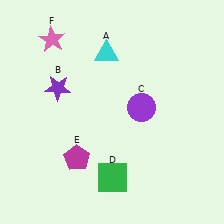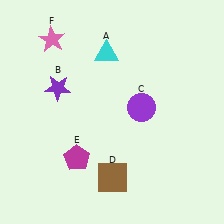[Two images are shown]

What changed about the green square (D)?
In Image 1, D is green. In Image 2, it changed to brown.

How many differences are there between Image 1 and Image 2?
There is 1 difference between the two images.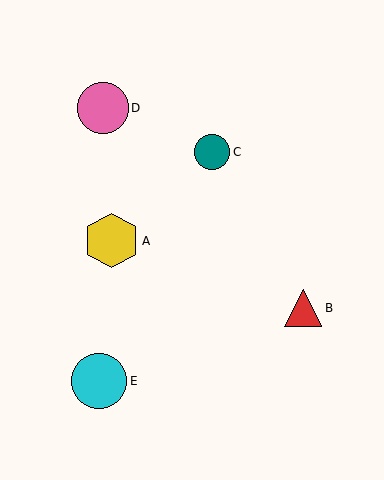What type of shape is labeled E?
Shape E is a cyan circle.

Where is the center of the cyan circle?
The center of the cyan circle is at (99, 381).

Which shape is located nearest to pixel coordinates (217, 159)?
The teal circle (labeled C) at (212, 152) is nearest to that location.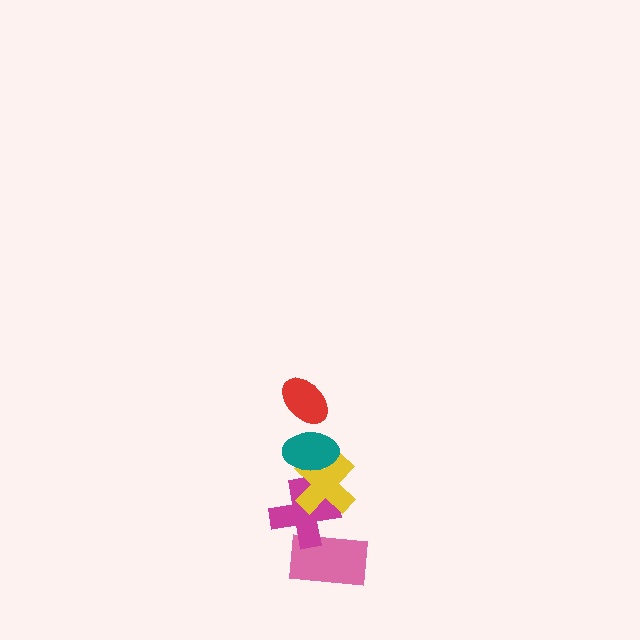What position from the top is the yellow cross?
The yellow cross is 3rd from the top.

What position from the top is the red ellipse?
The red ellipse is 1st from the top.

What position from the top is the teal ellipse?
The teal ellipse is 2nd from the top.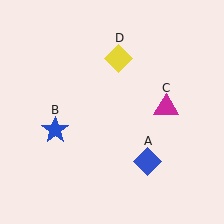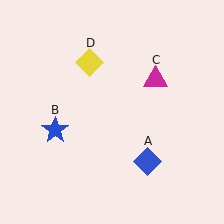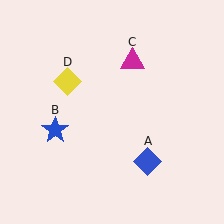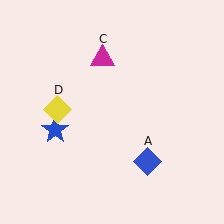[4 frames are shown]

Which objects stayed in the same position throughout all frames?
Blue diamond (object A) and blue star (object B) remained stationary.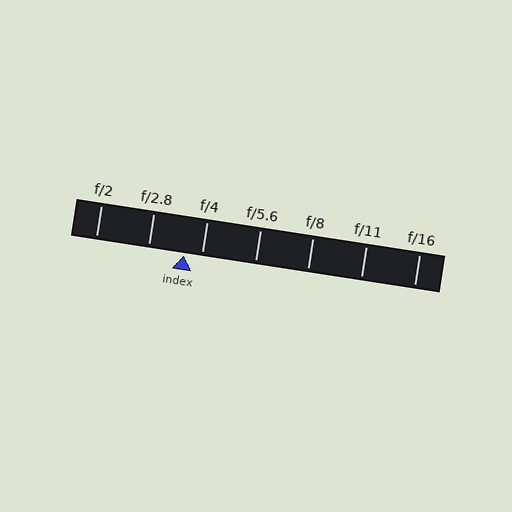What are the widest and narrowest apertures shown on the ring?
The widest aperture shown is f/2 and the narrowest is f/16.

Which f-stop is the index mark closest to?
The index mark is closest to f/4.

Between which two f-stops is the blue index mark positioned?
The index mark is between f/2.8 and f/4.